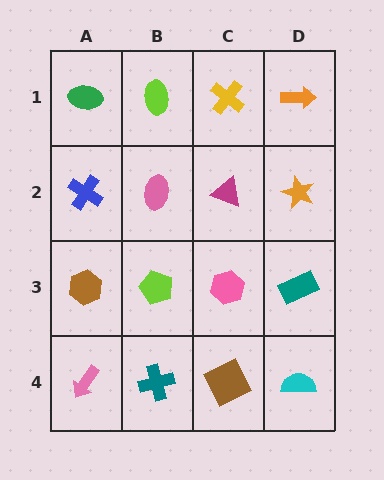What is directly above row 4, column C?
A pink hexagon.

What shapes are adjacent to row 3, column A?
A blue cross (row 2, column A), a pink arrow (row 4, column A), a lime pentagon (row 3, column B).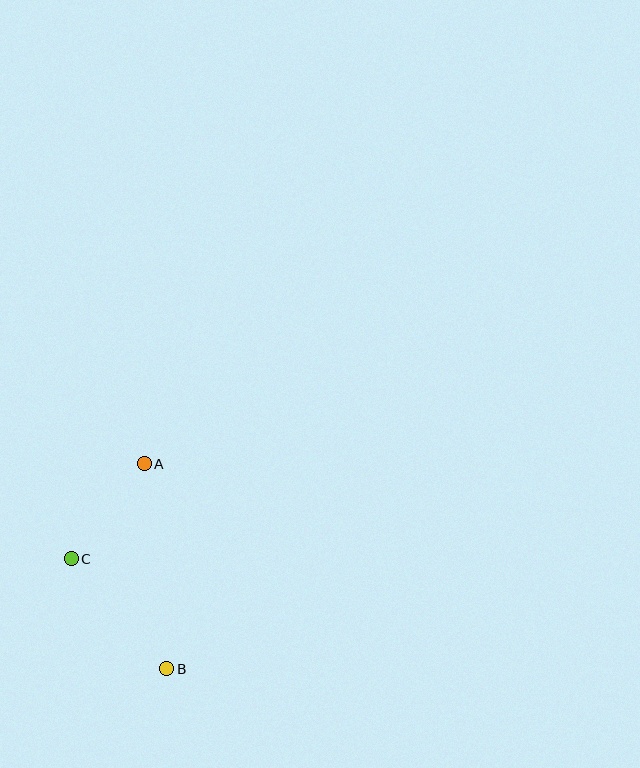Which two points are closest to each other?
Points A and C are closest to each other.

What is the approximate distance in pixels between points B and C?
The distance between B and C is approximately 146 pixels.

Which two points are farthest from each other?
Points A and B are farthest from each other.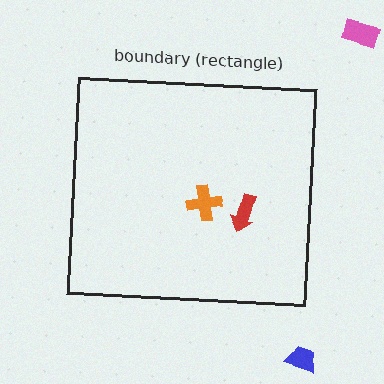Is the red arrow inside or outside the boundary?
Inside.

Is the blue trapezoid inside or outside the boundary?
Outside.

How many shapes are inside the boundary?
2 inside, 2 outside.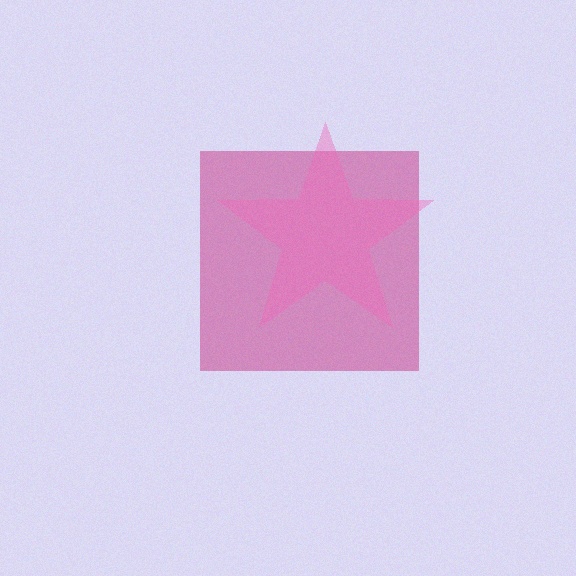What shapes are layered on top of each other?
The layered shapes are: a magenta square, a pink star.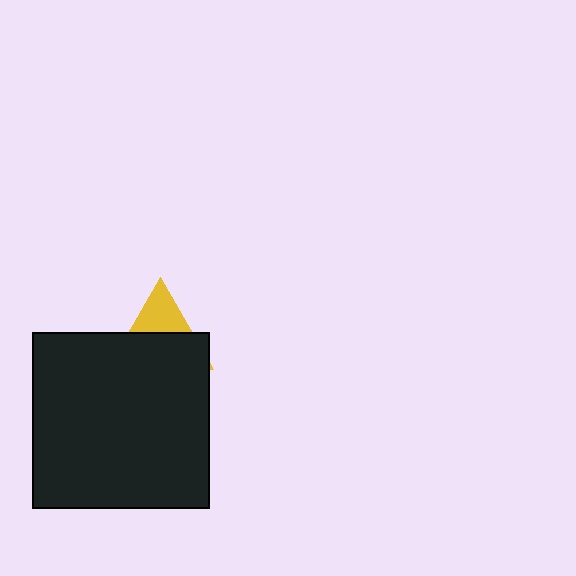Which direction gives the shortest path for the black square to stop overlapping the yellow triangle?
Moving down gives the shortest separation.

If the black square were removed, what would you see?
You would see the complete yellow triangle.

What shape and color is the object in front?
The object in front is a black square.